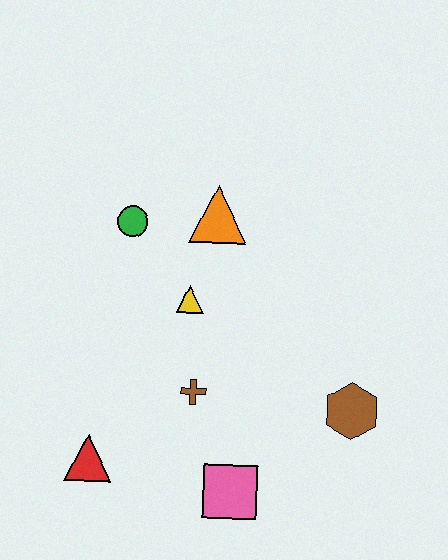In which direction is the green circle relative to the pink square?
The green circle is above the pink square.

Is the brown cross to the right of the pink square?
No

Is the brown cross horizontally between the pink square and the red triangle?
Yes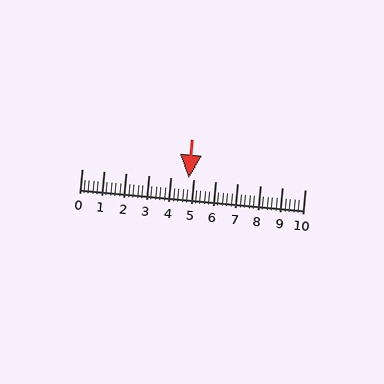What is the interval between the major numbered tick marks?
The major tick marks are spaced 1 units apart.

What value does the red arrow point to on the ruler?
The red arrow points to approximately 4.8.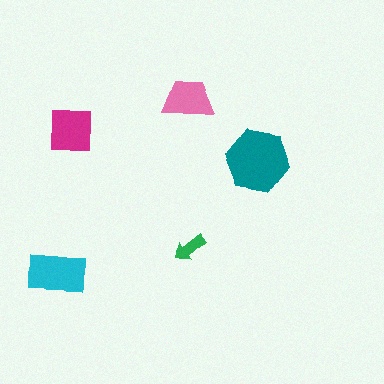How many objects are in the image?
There are 5 objects in the image.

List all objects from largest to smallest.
The teal hexagon, the cyan rectangle, the magenta square, the pink trapezoid, the green arrow.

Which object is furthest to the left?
The cyan rectangle is leftmost.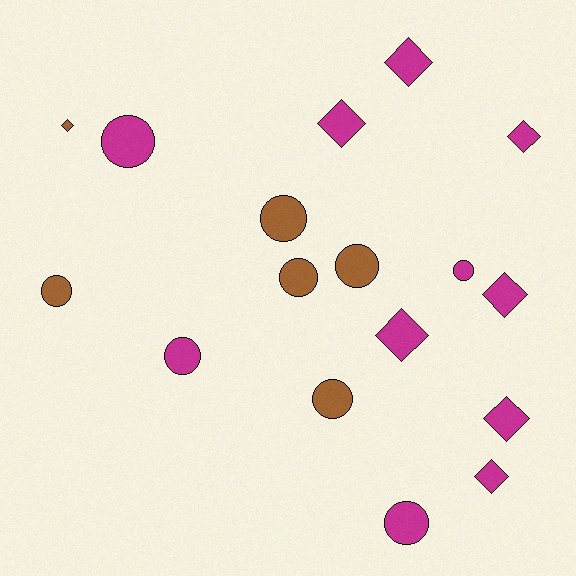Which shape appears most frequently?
Circle, with 9 objects.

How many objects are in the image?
There are 17 objects.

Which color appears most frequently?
Magenta, with 11 objects.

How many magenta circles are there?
There are 4 magenta circles.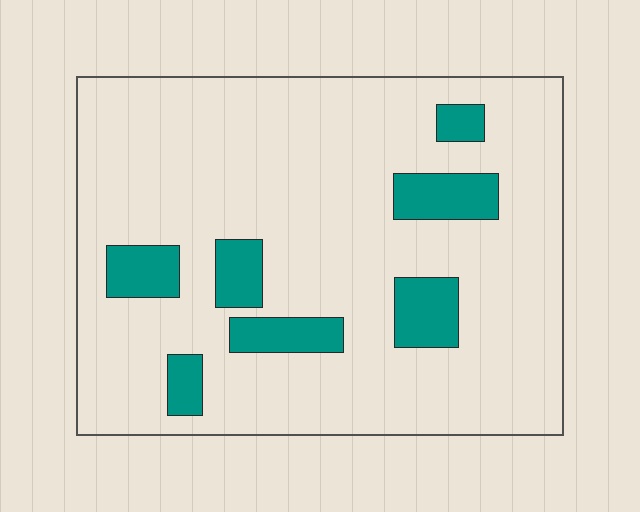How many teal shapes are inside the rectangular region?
7.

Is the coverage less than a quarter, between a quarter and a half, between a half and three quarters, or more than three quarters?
Less than a quarter.